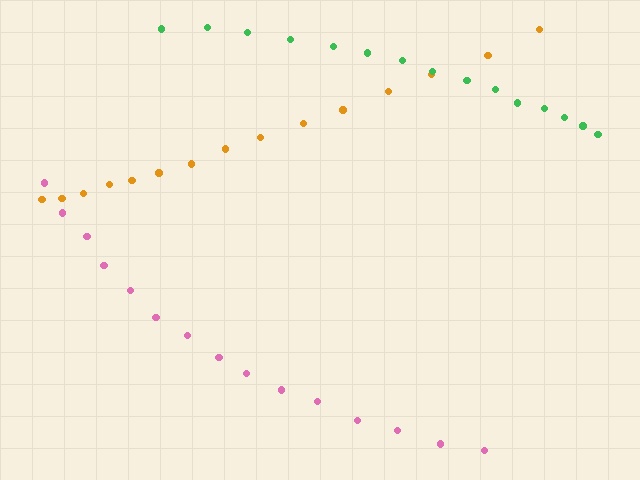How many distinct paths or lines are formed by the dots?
There are 3 distinct paths.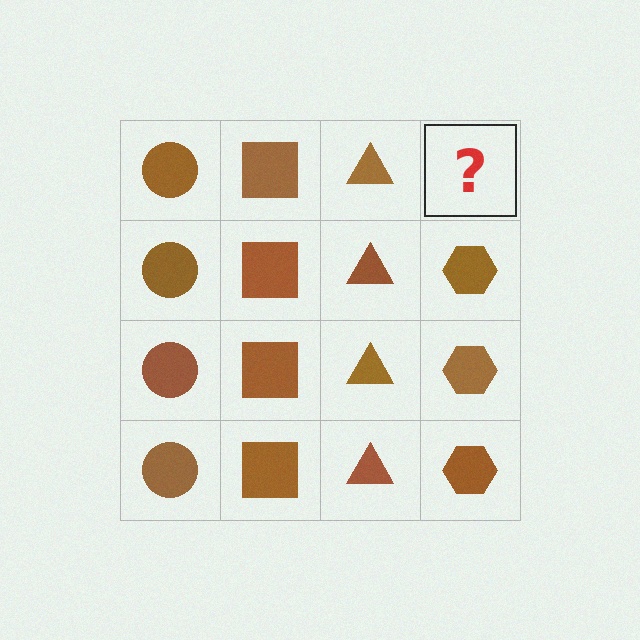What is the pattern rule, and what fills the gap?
The rule is that each column has a consistent shape. The gap should be filled with a brown hexagon.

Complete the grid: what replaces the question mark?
The question mark should be replaced with a brown hexagon.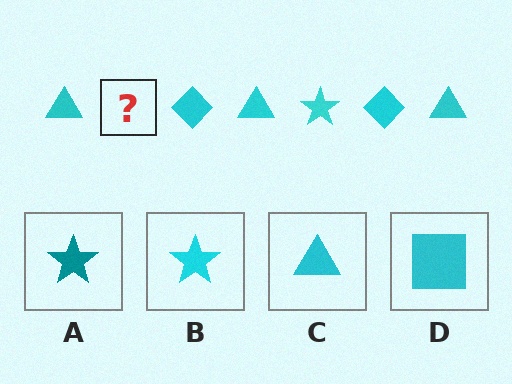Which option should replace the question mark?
Option B.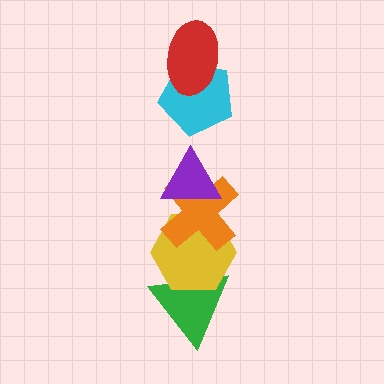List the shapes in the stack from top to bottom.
From top to bottom: the red ellipse, the cyan pentagon, the purple triangle, the orange cross, the yellow hexagon, the green triangle.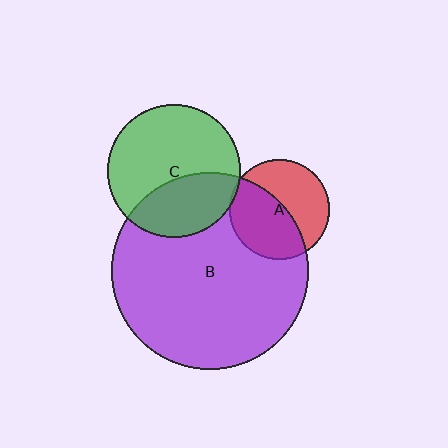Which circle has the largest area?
Circle B (purple).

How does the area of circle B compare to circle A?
Approximately 3.9 times.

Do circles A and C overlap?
Yes.